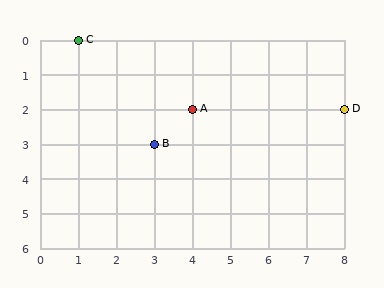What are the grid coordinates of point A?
Point A is at grid coordinates (4, 2).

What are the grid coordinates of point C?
Point C is at grid coordinates (1, 0).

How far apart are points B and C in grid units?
Points B and C are 2 columns and 3 rows apart (about 3.6 grid units diagonally).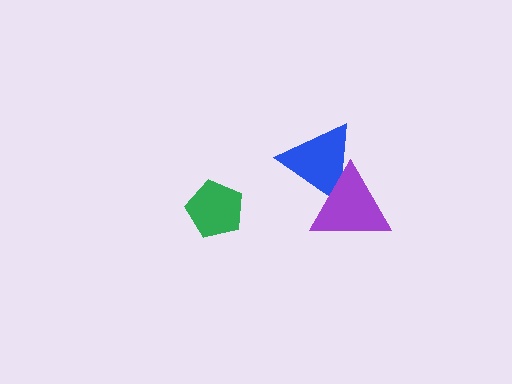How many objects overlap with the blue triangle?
1 object overlaps with the blue triangle.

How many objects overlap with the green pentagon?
0 objects overlap with the green pentagon.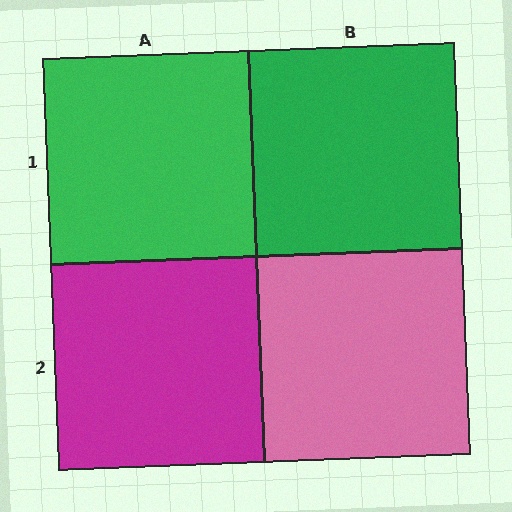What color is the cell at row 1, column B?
Green.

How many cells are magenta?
1 cell is magenta.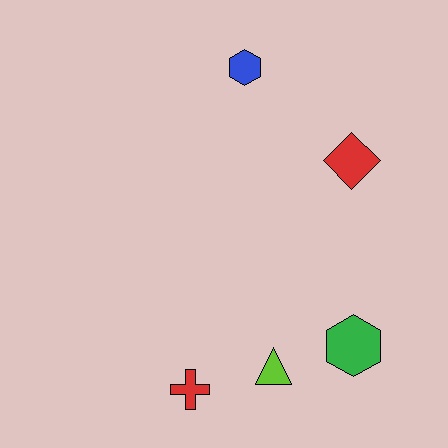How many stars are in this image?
There are no stars.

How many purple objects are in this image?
There are no purple objects.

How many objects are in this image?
There are 5 objects.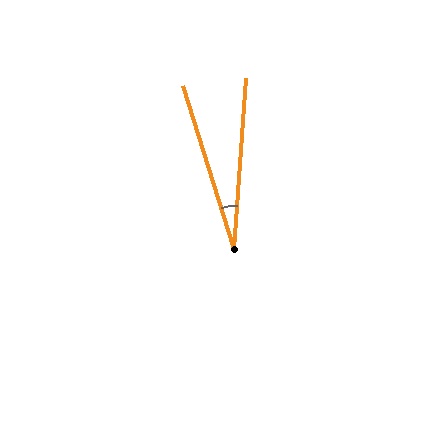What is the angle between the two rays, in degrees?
Approximately 21 degrees.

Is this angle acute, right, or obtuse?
It is acute.